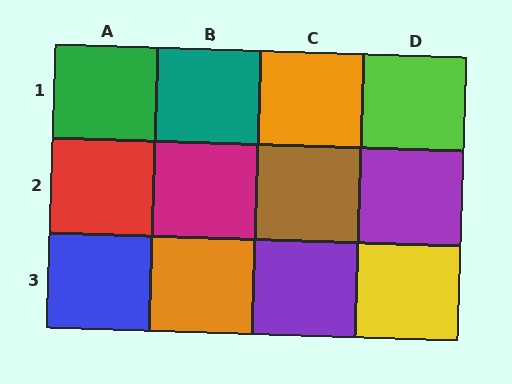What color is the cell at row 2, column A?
Red.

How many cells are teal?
1 cell is teal.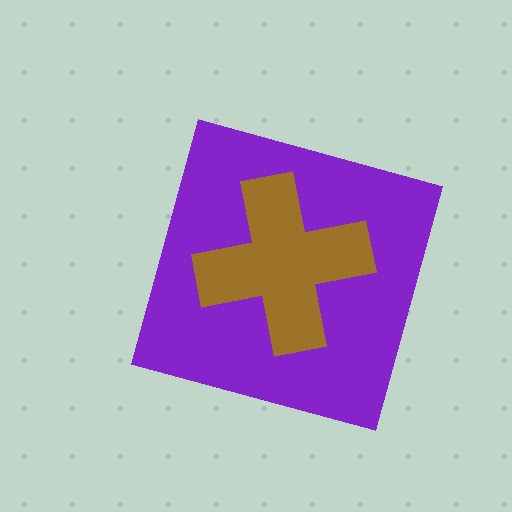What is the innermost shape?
The brown cross.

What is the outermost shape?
The purple diamond.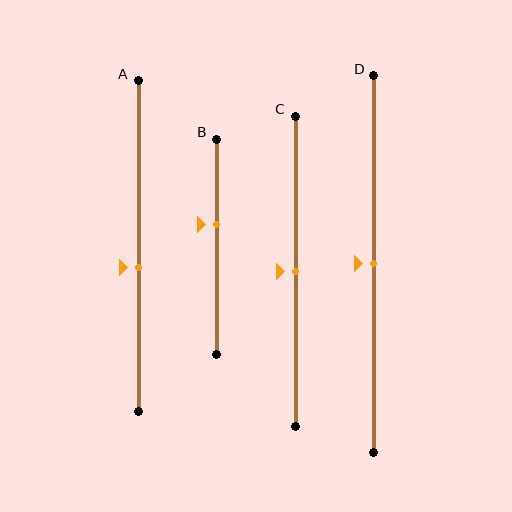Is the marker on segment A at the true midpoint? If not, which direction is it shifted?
No, the marker on segment A is shifted downward by about 6% of the segment length.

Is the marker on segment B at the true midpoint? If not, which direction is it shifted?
No, the marker on segment B is shifted upward by about 10% of the segment length.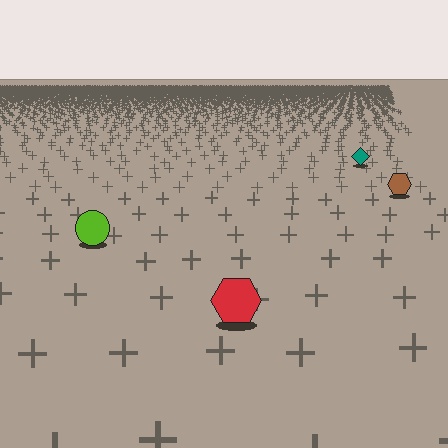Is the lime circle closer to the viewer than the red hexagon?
No. The red hexagon is closer — you can tell from the texture gradient: the ground texture is coarser near it.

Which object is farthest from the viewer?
The teal diamond is farthest from the viewer. It appears smaller and the ground texture around it is denser.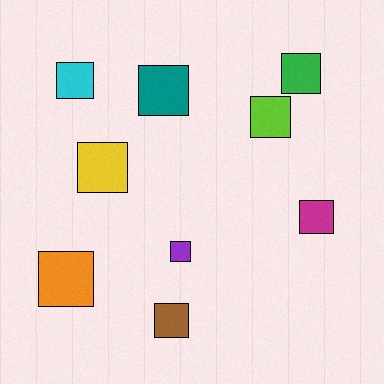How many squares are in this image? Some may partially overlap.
There are 9 squares.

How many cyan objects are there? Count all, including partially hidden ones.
There is 1 cyan object.